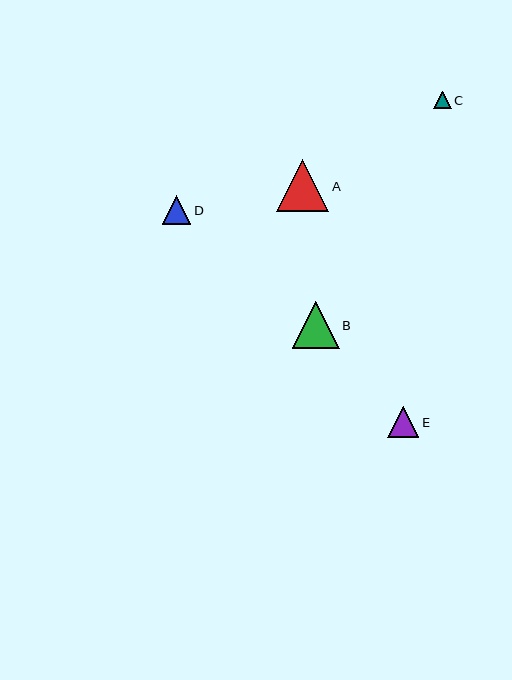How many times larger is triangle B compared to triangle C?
Triangle B is approximately 2.7 times the size of triangle C.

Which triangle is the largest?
Triangle A is the largest with a size of approximately 52 pixels.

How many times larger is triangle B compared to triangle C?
Triangle B is approximately 2.7 times the size of triangle C.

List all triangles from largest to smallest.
From largest to smallest: A, B, E, D, C.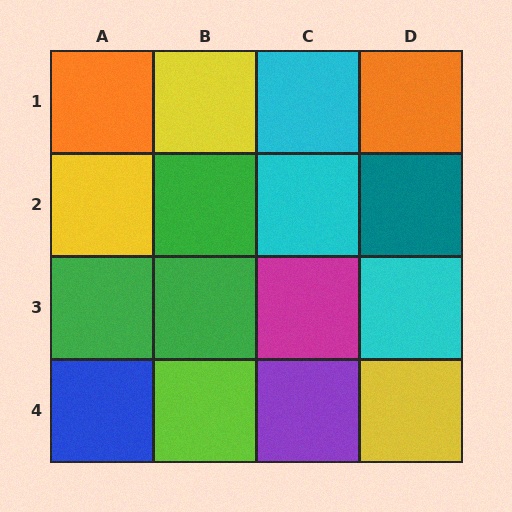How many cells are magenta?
1 cell is magenta.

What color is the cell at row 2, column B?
Green.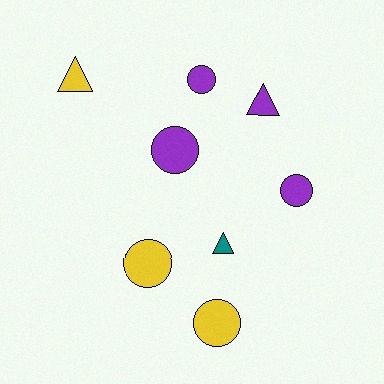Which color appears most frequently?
Purple, with 4 objects.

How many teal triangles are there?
There is 1 teal triangle.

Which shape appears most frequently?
Circle, with 5 objects.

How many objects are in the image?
There are 8 objects.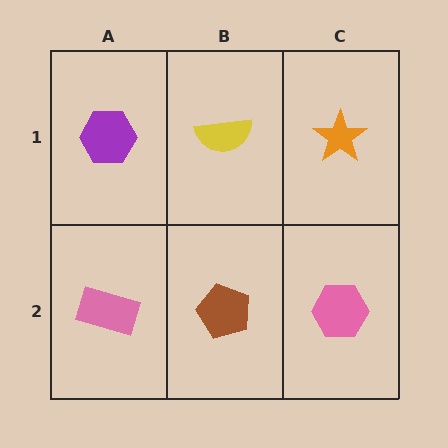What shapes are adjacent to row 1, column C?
A pink hexagon (row 2, column C), a yellow semicircle (row 1, column B).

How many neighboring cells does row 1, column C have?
2.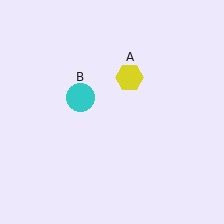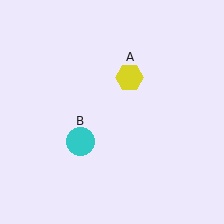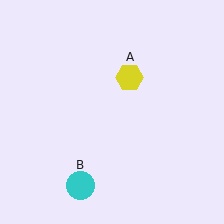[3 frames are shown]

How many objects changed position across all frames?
1 object changed position: cyan circle (object B).